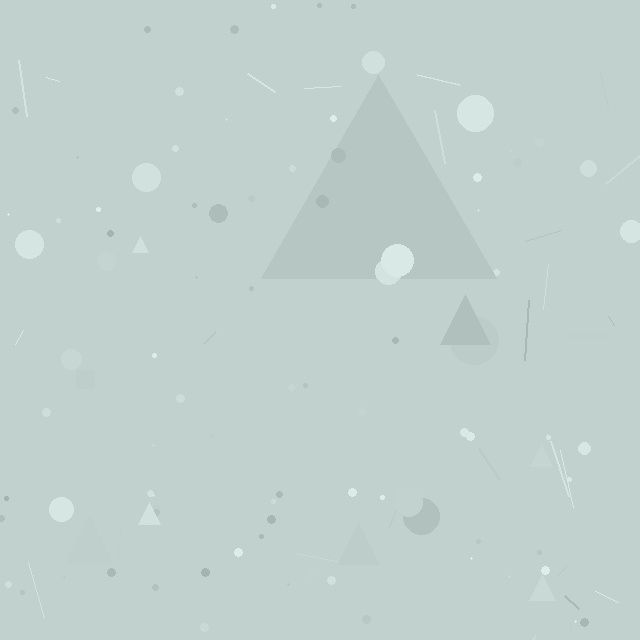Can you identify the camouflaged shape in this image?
The camouflaged shape is a triangle.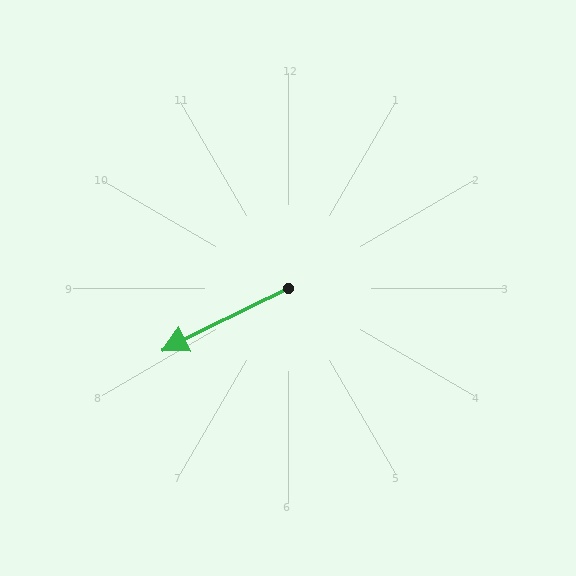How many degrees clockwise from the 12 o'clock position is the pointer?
Approximately 244 degrees.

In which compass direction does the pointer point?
Southwest.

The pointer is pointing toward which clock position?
Roughly 8 o'clock.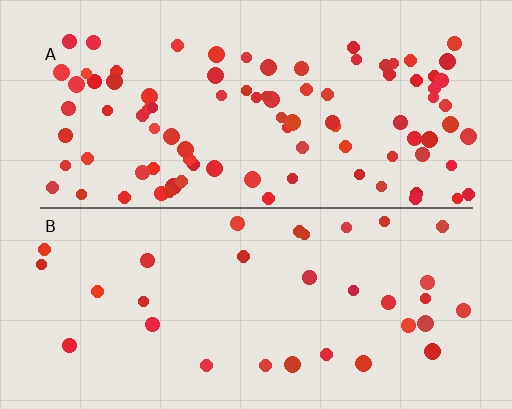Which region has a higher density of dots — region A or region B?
A (the top).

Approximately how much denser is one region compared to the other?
Approximately 2.9× — region A over region B.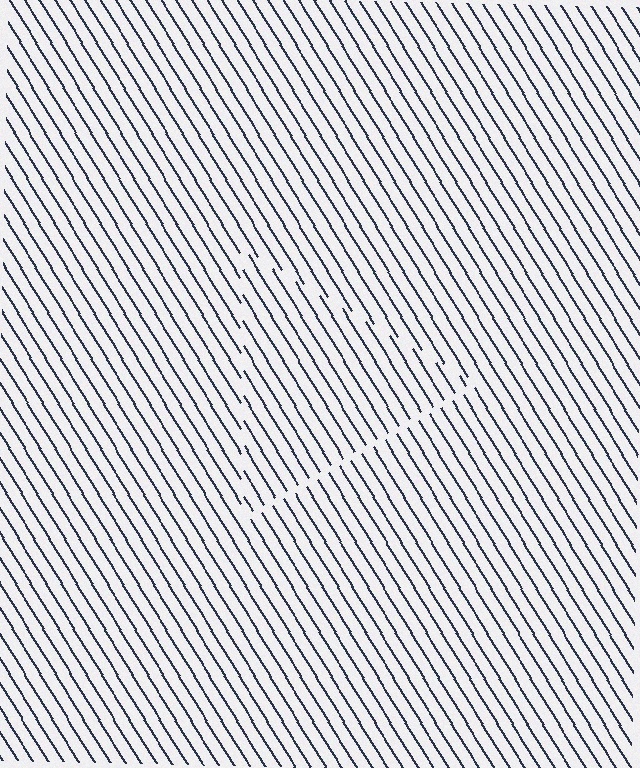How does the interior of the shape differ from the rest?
The interior of the shape contains the same grating, shifted by half a period — the contour is defined by the phase discontinuity where line-ends from the inner and outer gratings abut.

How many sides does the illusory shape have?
3 sides — the line-ends trace a triangle.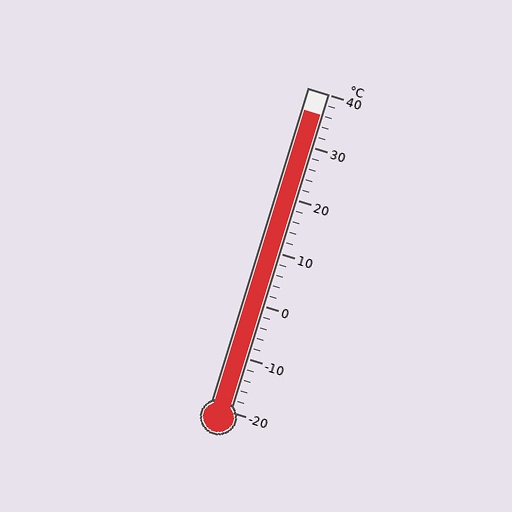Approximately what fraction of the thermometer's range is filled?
The thermometer is filled to approximately 95% of its range.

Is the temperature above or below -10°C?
The temperature is above -10°C.